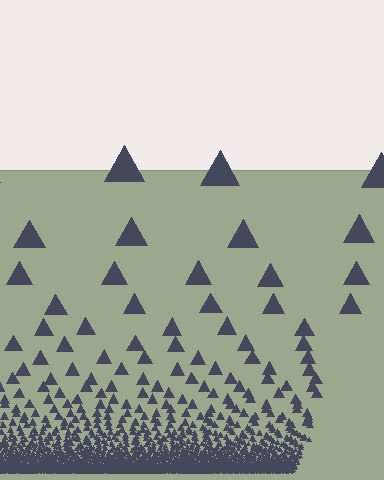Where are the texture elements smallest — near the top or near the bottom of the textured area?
Near the bottom.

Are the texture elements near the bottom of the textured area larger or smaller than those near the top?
Smaller. The gradient is inverted — elements near the bottom are smaller and denser.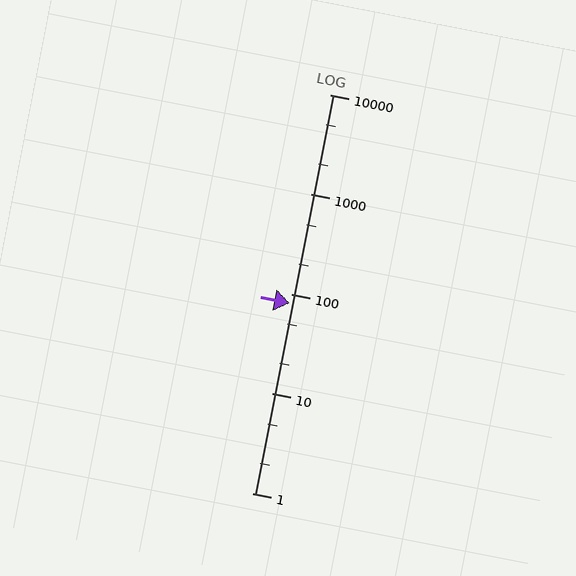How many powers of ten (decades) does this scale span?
The scale spans 4 decades, from 1 to 10000.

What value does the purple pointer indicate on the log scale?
The pointer indicates approximately 80.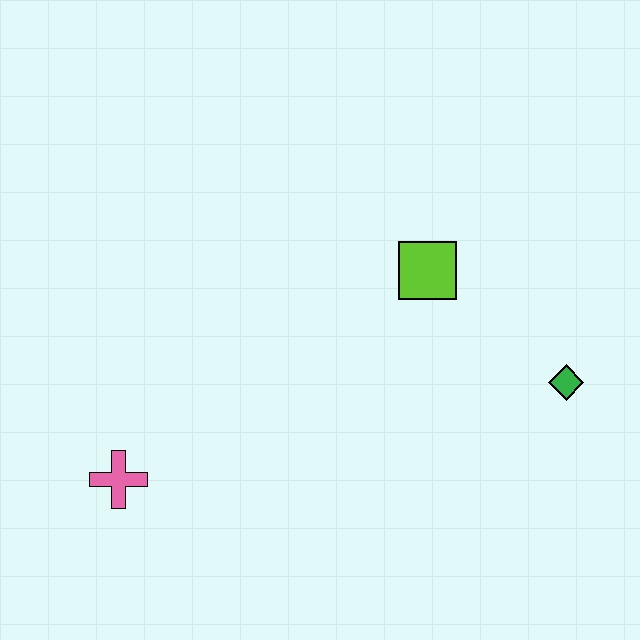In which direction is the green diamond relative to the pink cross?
The green diamond is to the right of the pink cross.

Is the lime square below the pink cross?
No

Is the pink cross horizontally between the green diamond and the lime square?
No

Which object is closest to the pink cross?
The lime square is closest to the pink cross.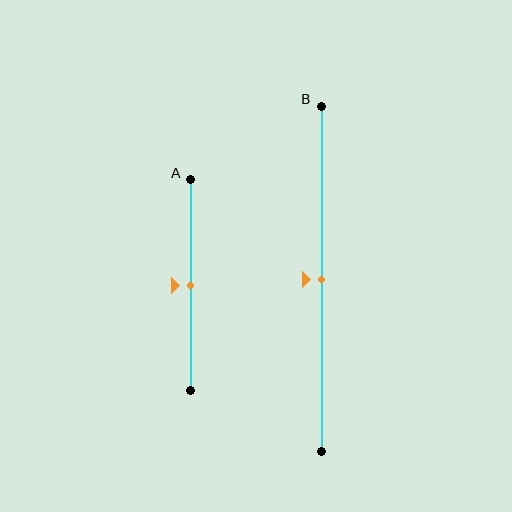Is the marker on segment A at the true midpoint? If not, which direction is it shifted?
Yes, the marker on segment A is at the true midpoint.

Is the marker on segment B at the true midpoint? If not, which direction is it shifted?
Yes, the marker on segment B is at the true midpoint.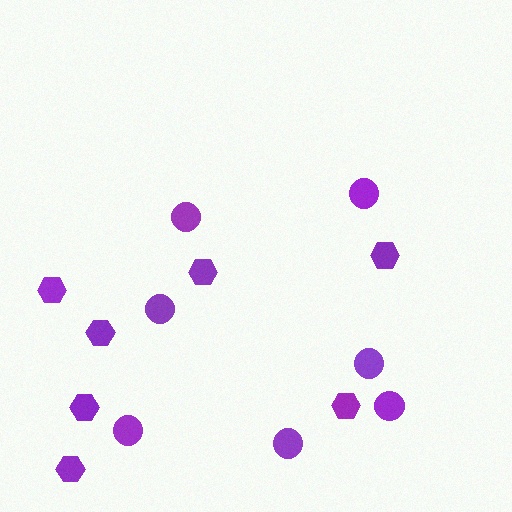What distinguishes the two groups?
There are 2 groups: one group of hexagons (7) and one group of circles (7).